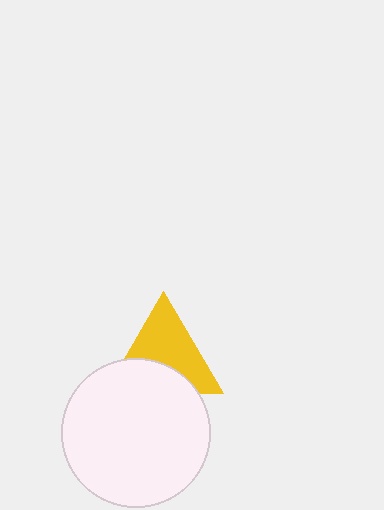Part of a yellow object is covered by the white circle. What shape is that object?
It is a triangle.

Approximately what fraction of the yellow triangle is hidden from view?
Roughly 38% of the yellow triangle is hidden behind the white circle.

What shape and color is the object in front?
The object in front is a white circle.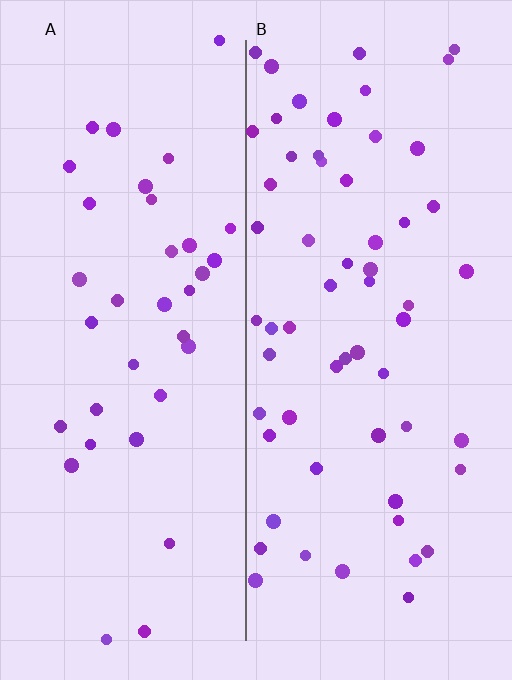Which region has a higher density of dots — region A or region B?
B (the right).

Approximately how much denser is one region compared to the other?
Approximately 1.7× — region B over region A.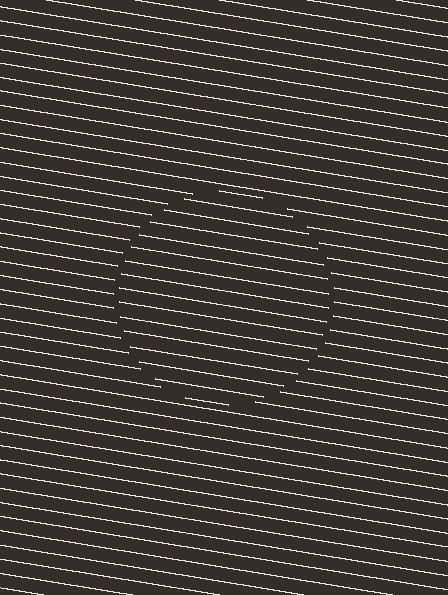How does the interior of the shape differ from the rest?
The interior of the shape contains the same grating, shifted by half a period — the contour is defined by the phase discontinuity where line-ends from the inner and outer gratings abut.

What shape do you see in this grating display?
An illusory circle. The interior of the shape contains the same grating, shifted by half a period — the contour is defined by the phase discontinuity where line-ends from the inner and outer gratings abut.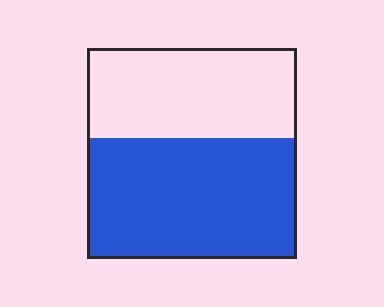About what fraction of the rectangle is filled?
About three fifths (3/5).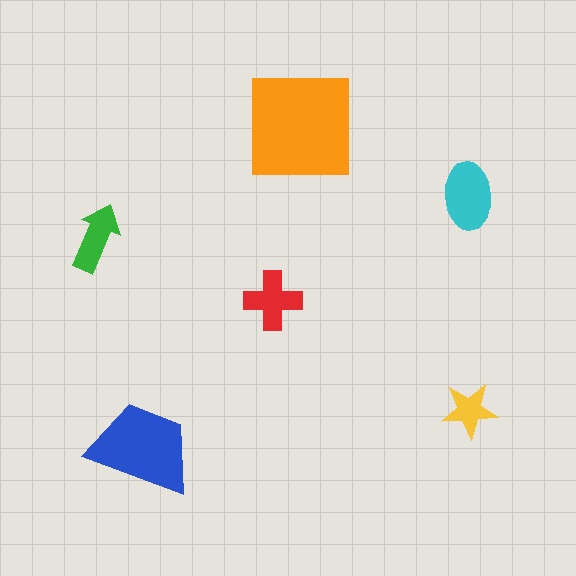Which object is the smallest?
The yellow star.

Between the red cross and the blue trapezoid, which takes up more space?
The blue trapezoid.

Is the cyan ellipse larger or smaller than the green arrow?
Larger.